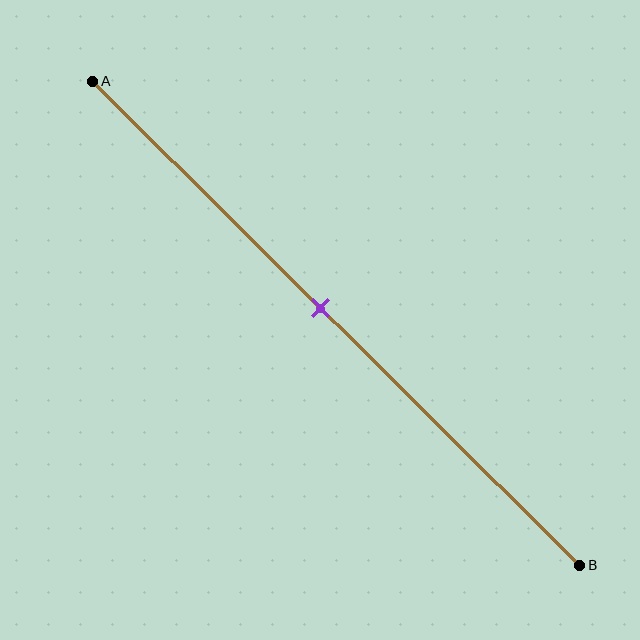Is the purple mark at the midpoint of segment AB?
No, the mark is at about 45% from A, not at the 50% midpoint.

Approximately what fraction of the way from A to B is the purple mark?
The purple mark is approximately 45% of the way from A to B.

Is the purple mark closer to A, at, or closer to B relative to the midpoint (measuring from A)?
The purple mark is closer to point A than the midpoint of segment AB.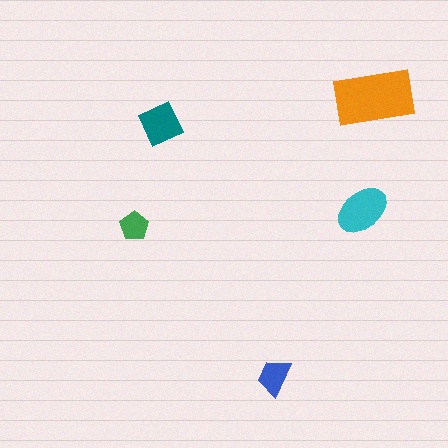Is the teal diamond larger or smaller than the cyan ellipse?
Smaller.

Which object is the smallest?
The green pentagon.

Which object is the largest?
The orange rectangle.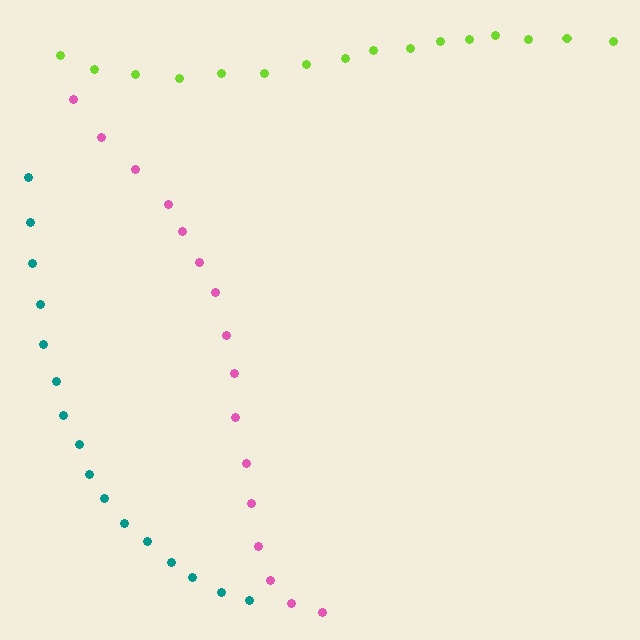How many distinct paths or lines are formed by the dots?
There are 3 distinct paths.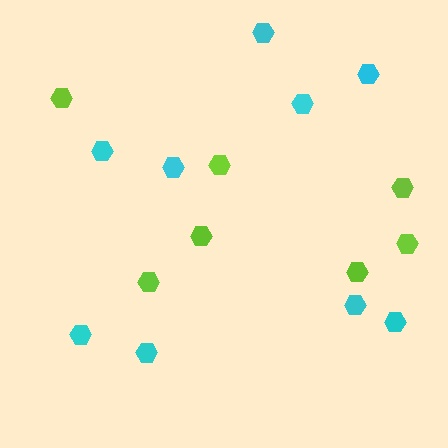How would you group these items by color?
There are 2 groups: one group of lime hexagons (7) and one group of cyan hexagons (9).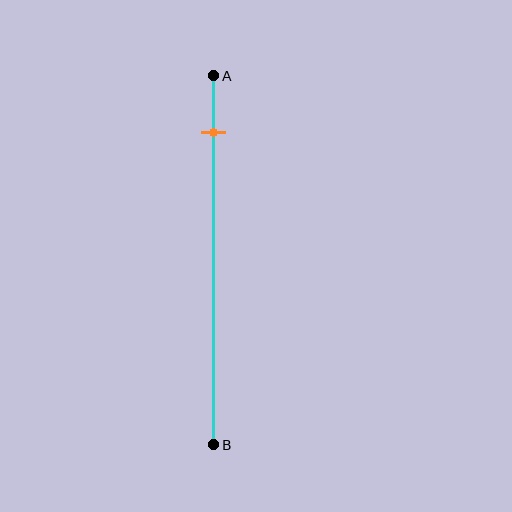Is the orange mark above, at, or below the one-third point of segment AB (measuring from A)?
The orange mark is above the one-third point of segment AB.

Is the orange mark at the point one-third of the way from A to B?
No, the mark is at about 15% from A, not at the 33% one-third point.